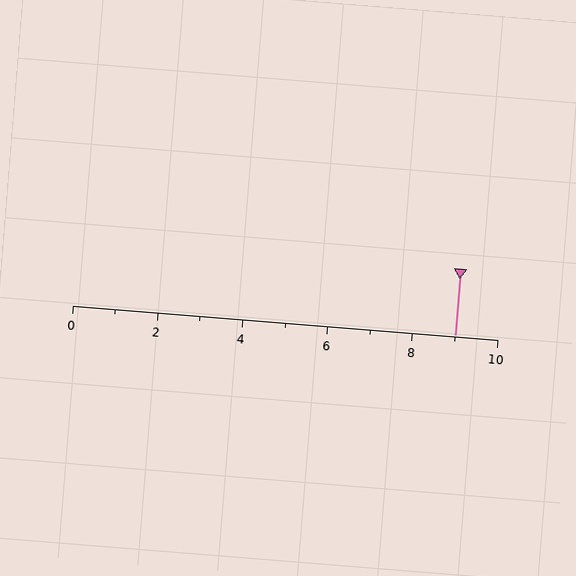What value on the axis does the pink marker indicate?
The marker indicates approximately 9.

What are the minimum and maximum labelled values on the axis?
The axis runs from 0 to 10.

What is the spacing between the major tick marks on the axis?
The major ticks are spaced 2 apart.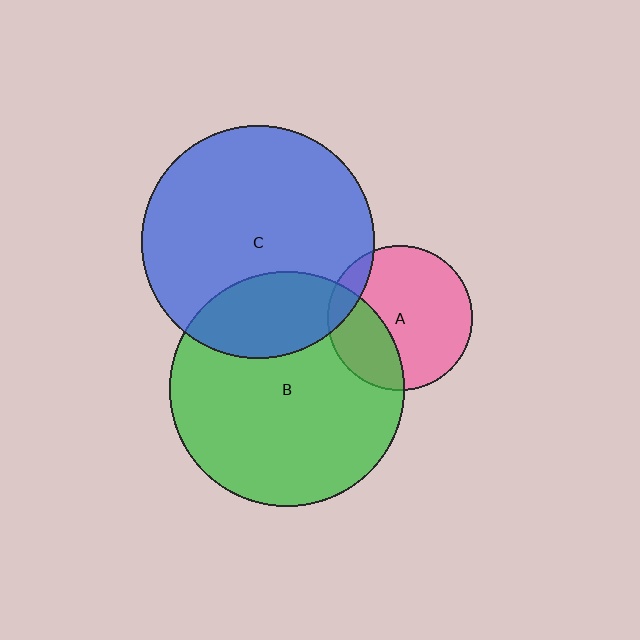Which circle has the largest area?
Circle B (green).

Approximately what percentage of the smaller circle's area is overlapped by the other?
Approximately 10%.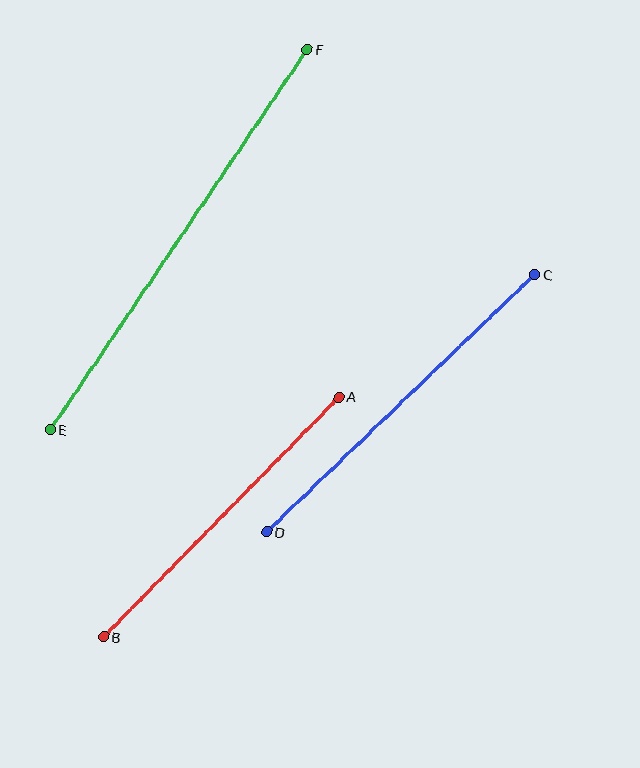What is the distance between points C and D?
The distance is approximately 372 pixels.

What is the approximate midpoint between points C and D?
The midpoint is at approximately (401, 403) pixels.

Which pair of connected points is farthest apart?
Points E and F are farthest apart.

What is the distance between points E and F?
The distance is approximately 459 pixels.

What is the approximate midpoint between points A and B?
The midpoint is at approximately (221, 517) pixels.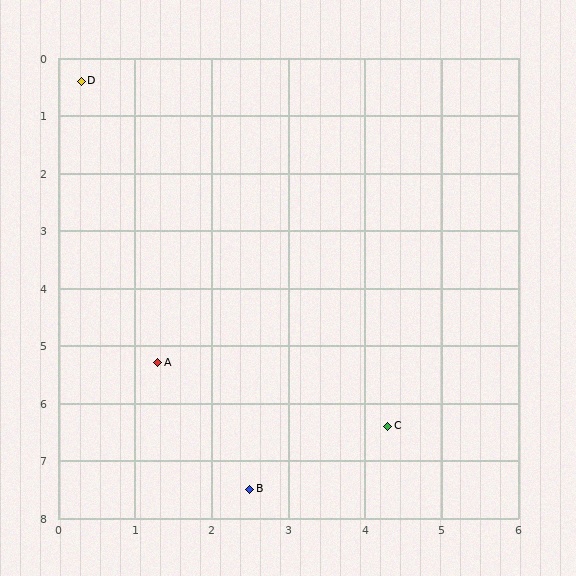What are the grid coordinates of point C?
Point C is at approximately (4.3, 6.4).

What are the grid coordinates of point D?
Point D is at approximately (0.3, 0.4).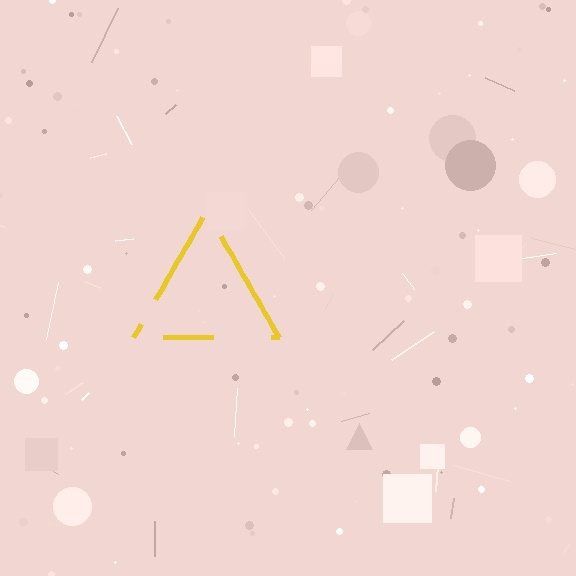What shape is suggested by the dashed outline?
The dashed outline suggests a triangle.